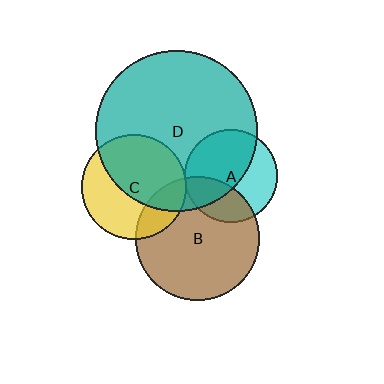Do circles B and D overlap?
Yes.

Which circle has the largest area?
Circle D (teal).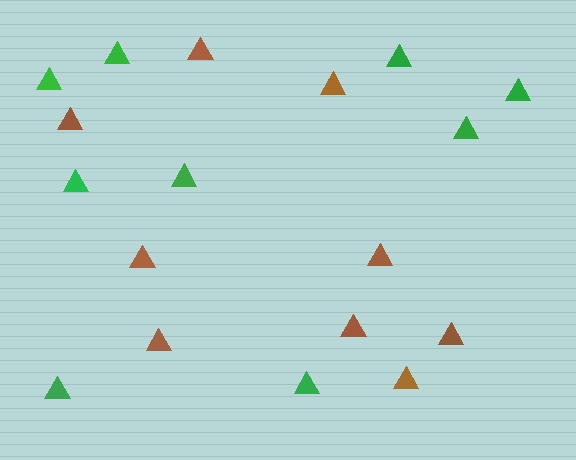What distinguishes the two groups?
There are 2 groups: one group of brown triangles (9) and one group of green triangles (9).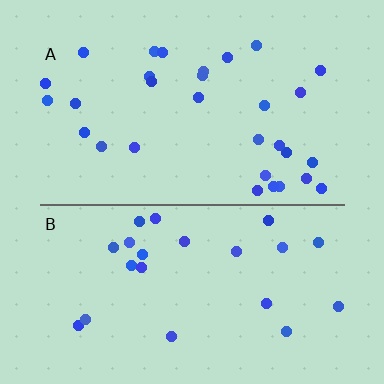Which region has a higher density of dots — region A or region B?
A (the top).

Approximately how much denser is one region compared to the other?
Approximately 1.4× — region A over region B.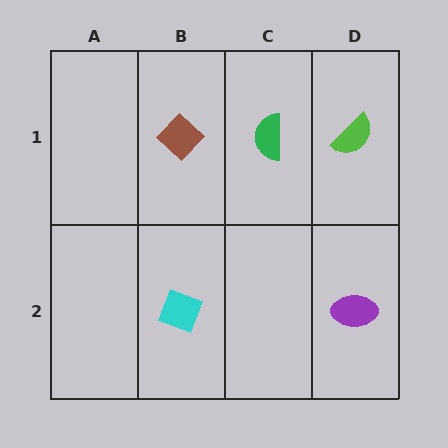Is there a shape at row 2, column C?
No, that cell is empty.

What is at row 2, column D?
A purple ellipse.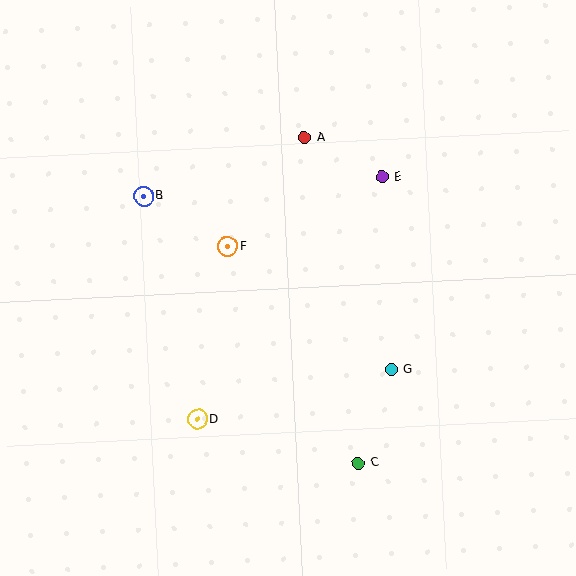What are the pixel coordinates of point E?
Point E is at (382, 177).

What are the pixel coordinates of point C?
Point C is at (358, 463).